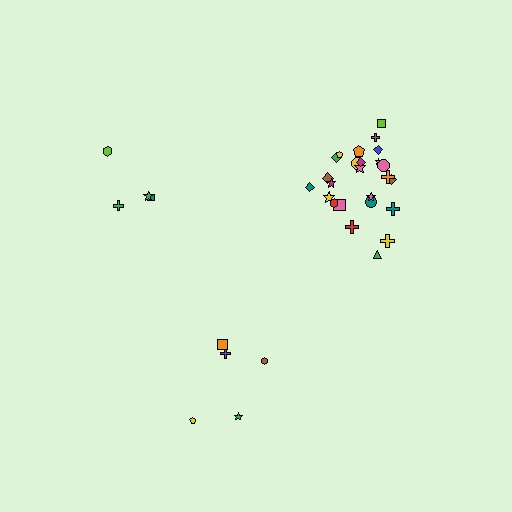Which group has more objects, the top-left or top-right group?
The top-right group.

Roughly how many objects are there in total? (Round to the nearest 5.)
Roughly 35 objects in total.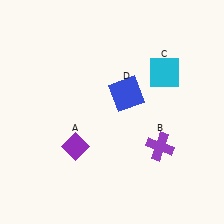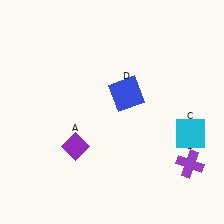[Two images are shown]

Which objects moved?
The objects that moved are: the purple cross (B), the cyan square (C).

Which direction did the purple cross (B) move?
The purple cross (B) moved right.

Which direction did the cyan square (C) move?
The cyan square (C) moved down.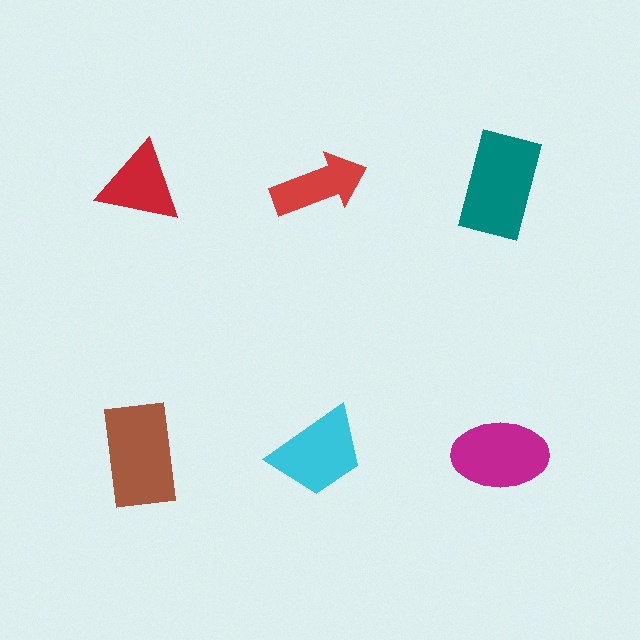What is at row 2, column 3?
A magenta ellipse.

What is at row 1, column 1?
A red triangle.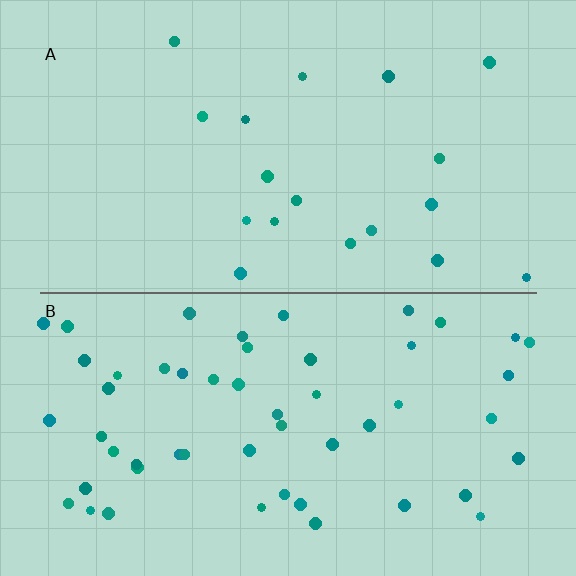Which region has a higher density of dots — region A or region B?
B (the bottom).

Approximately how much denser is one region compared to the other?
Approximately 2.9× — region B over region A.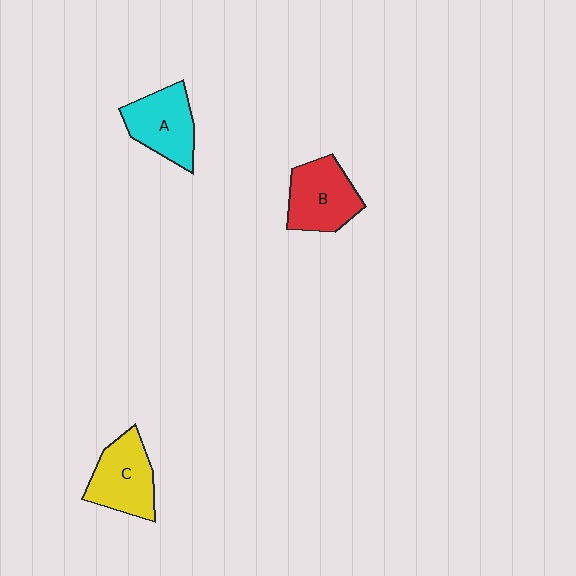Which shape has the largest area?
Shape B (red).